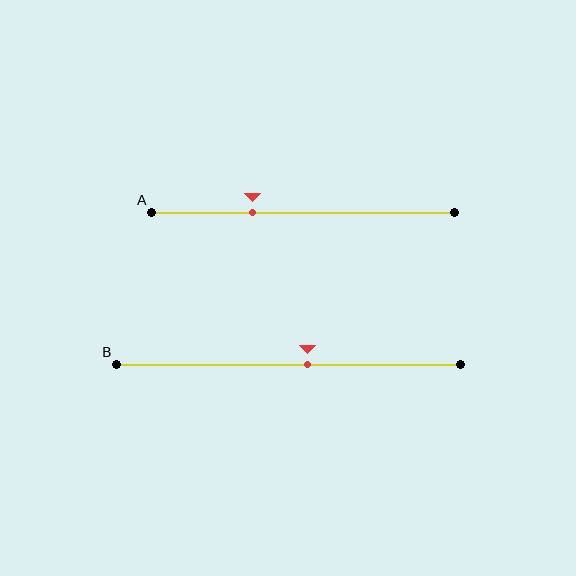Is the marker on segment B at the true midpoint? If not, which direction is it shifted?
No, the marker on segment B is shifted to the right by about 5% of the segment length.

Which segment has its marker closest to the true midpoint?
Segment B has its marker closest to the true midpoint.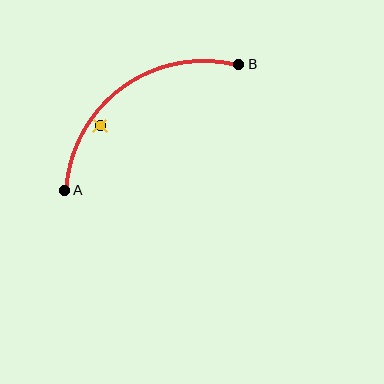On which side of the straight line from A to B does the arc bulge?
The arc bulges above and to the left of the straight line connecting A and B.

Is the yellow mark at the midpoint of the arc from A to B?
No — the yellow mark does not lie on the arc at all. It sits slightly inside the curve.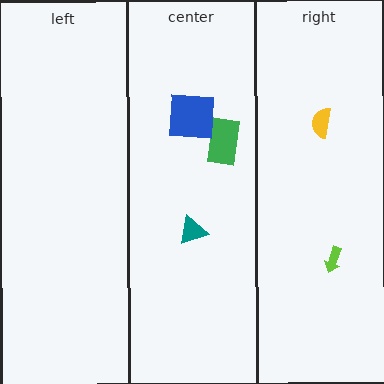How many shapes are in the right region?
2.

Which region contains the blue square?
The center region.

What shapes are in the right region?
The yellow semicircle, the lime arrow.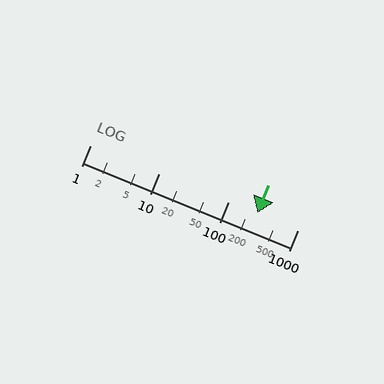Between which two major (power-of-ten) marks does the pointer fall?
The pointer is between 100 and 1000.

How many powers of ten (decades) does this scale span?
The scale spans 3 decades, from 1 to 1000.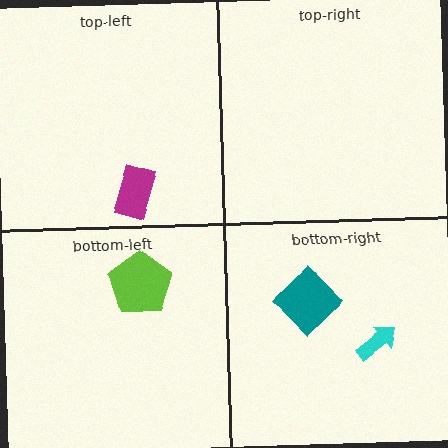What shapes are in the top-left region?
The magenta rectangle.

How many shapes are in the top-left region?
1.